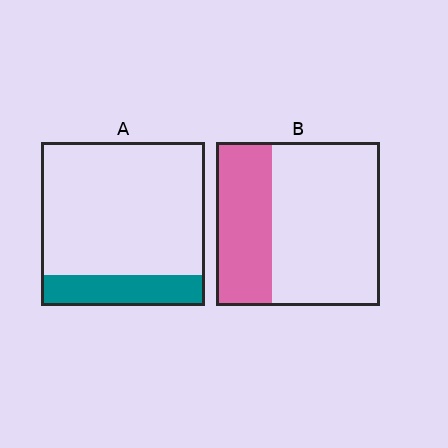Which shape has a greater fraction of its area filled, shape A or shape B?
Shape B.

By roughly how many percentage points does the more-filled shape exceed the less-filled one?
By roughly 15 percentage points (B over A).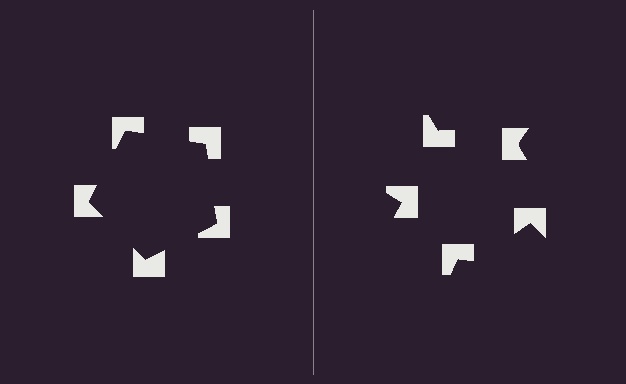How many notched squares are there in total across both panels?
10 — 5 on each side.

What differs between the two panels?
The notched squares are positioned identically on both sides; only the wedge orientations differ. On the left they align to a pentagon; on the right they are misaligned.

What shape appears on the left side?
An illusory pentagon.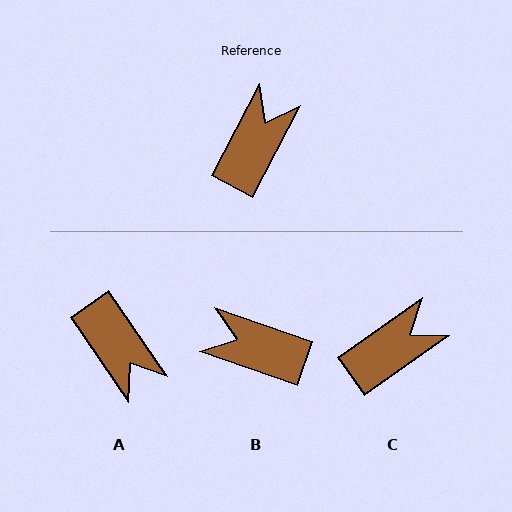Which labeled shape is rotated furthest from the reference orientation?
A, about 118 degrees away.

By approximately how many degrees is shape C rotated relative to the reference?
Approximately 27 degrees clockwise.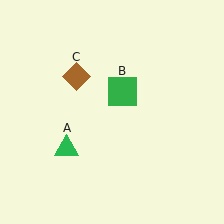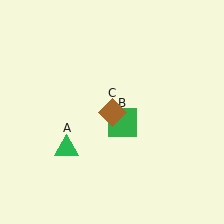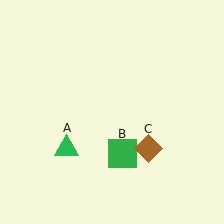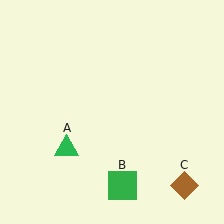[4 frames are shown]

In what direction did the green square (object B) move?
The green square (object B) moved down.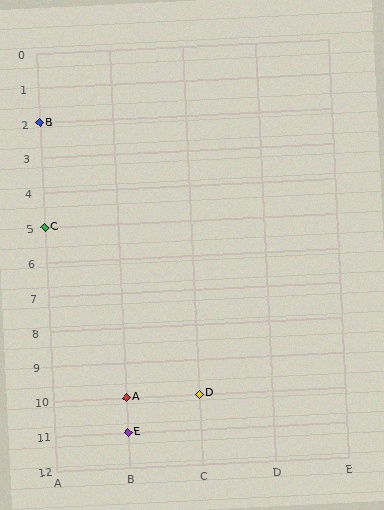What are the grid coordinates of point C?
Point C is at grid coordinates (A, 5).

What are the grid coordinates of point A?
Point A is at grid coordinates (B, 10).